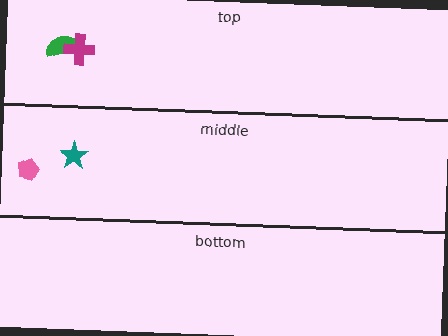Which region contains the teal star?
The middle region.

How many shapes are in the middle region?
2.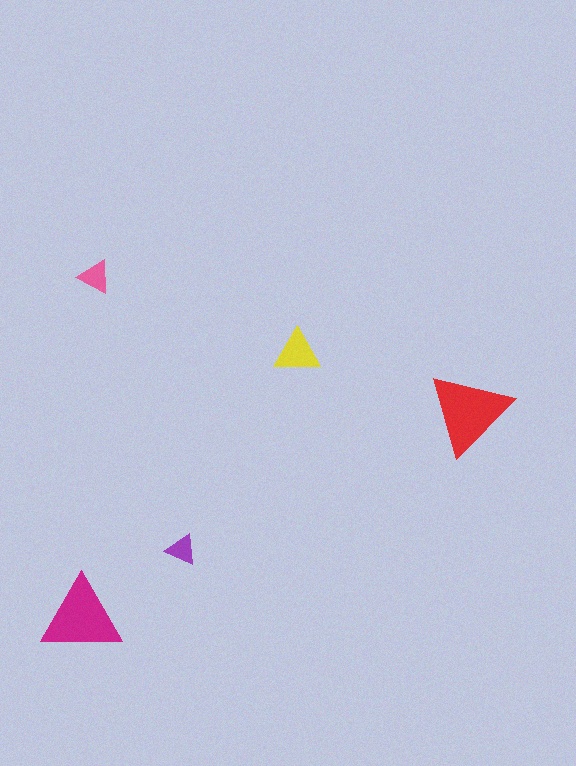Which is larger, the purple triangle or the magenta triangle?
The magenta one.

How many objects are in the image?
There are 5 objects in the image.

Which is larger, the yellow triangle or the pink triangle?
The yellow one.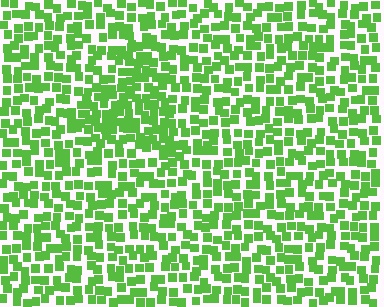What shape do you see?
I see a triangle.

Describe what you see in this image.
The image contains small lime elements arranged at two different densities. A triangle-shaped region is visible where the elements are more densely packed than the surrounding area.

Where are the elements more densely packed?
The elements are more densely packed inside the triangle boundary.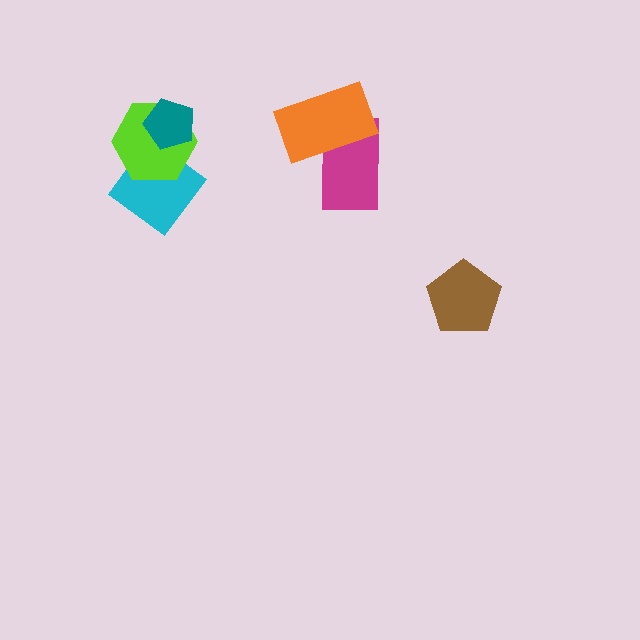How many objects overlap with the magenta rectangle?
1 object overlaps with the magenta rectangle.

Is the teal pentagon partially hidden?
No, no other shape covers it.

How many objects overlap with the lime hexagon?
2 objects overlap with the lime hexagon.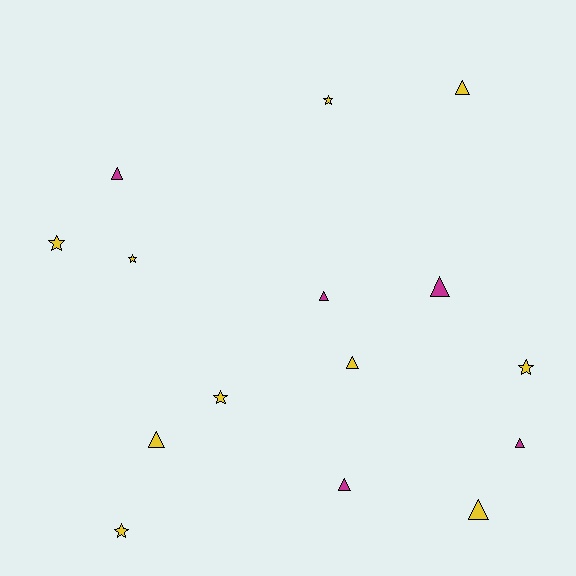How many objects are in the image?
There are 15 objects.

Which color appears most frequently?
Yellow, with 10 objects.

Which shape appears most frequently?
Triangle, with 9 objects.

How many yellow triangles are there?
There are 4 yellow triangles.